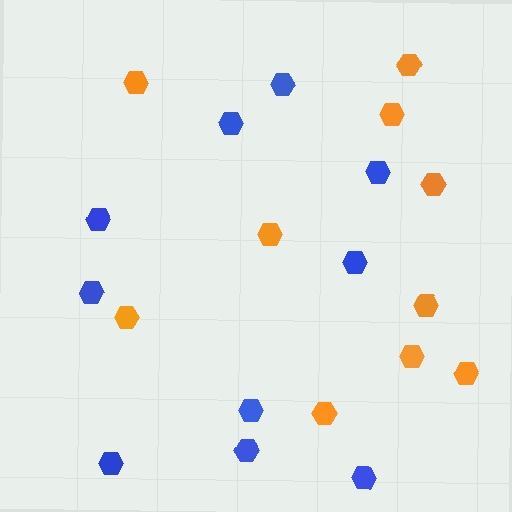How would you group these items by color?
There are 2 groups: one group of orange hexagons (10) and one group of blue hexagons (10).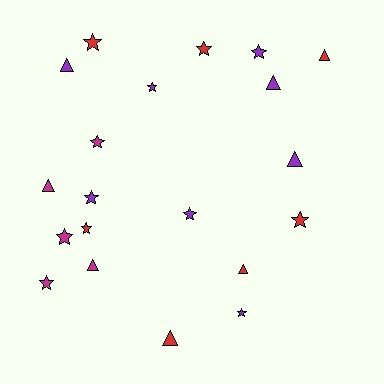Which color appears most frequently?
Purple, with 8 objects.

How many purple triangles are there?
There are 3 purple triangles.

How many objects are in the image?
There are 20 objects.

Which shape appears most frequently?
Star, with 12 objects.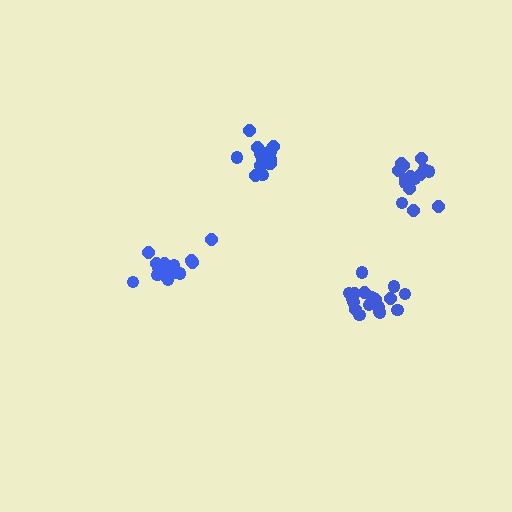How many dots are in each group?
Group 1: 16 dots, Group 2: 15 dots, Group 3: 17 dots, Group 4: 18 dots (66 total).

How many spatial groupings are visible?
There are 4 spatial groupings.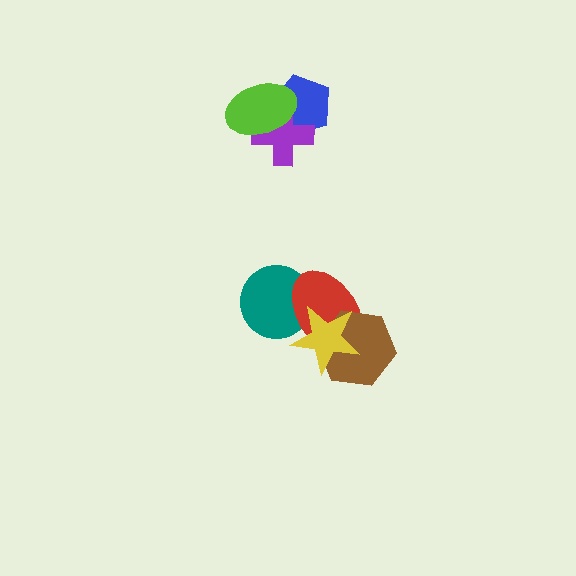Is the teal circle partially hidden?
Yes, it is partially covered by another shape.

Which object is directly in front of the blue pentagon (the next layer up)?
The purple cross is directly in front of the blue pentagon.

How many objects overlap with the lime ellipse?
2 objects overlap with the lime ellipse.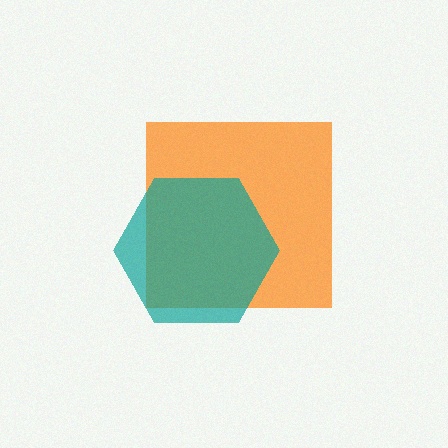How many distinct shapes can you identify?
There are 2 distinct shapes: an orange square, a teal hexagon.